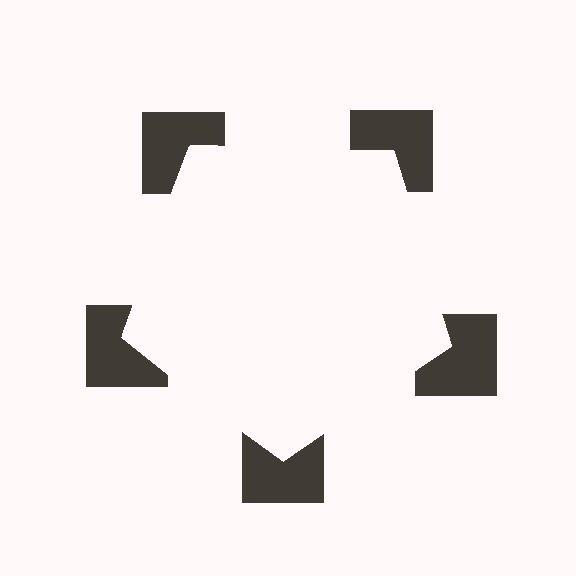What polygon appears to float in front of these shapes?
An illusory pentagon — its edges are inferred from the aligned wedge cuts in the notched squares, not physically drawn.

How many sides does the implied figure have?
5 sides.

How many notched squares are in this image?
There are 5 — one at each vertex of the illusory pentagon.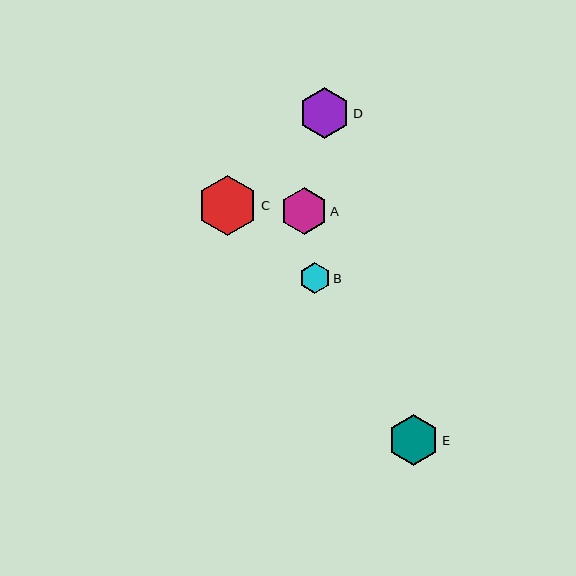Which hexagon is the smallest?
Hexagon B is the smallest with a size of approximately 31 pixels.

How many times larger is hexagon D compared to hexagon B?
Hexagon D is approximately 1.6 times the size of hexagon B.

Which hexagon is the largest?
Hexagon C is the largest with a size of approximately 60 pixels.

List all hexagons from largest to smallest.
From largest to smallest: C, E, D, A, B.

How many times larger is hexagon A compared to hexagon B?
Hexagon A is approximately 1.5 times the size of hexagon B.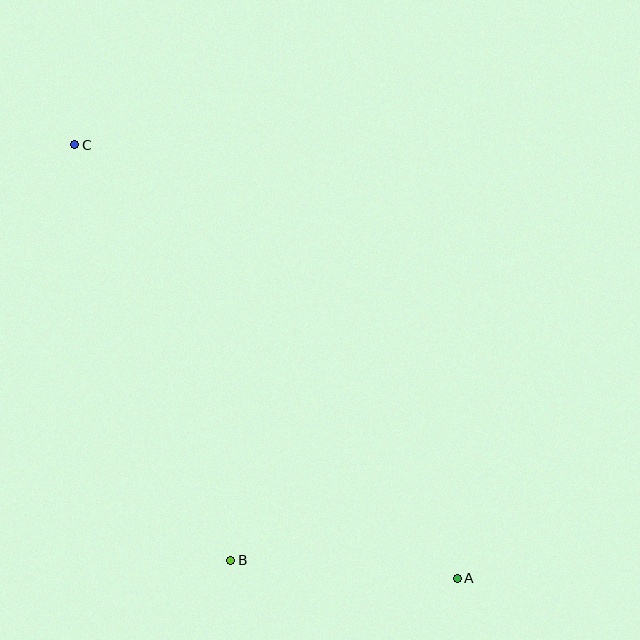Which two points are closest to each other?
Points A and B are closest to each other.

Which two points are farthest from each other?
Points A and C are farthest from each other.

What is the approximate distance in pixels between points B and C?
The distance between B and C is approximately 444 pixels.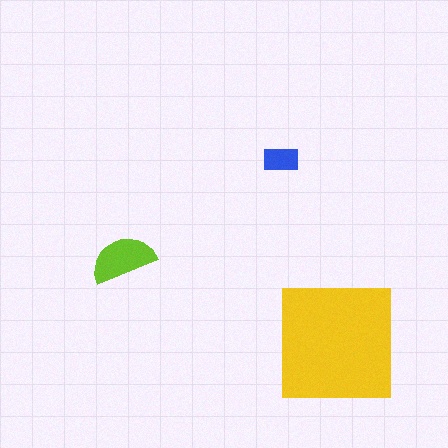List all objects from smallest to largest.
The blue rectangle, the lime semicircle, the yellow square.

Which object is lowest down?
The yellow square is bottommost.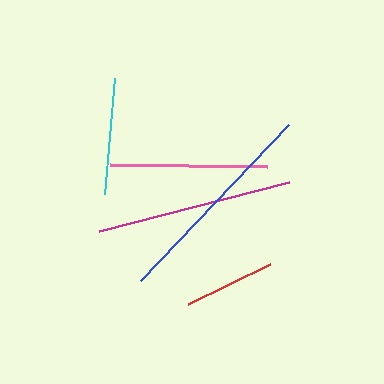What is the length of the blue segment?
The blue segment is approximately 214 pixels long.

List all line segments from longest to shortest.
From longest to shortest: blue, magenta, pink, cyan, red.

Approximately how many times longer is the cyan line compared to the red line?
The cyan line is approximately 1.3 times the length of the red line.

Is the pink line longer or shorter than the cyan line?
The pink line is longer than the cyan line.